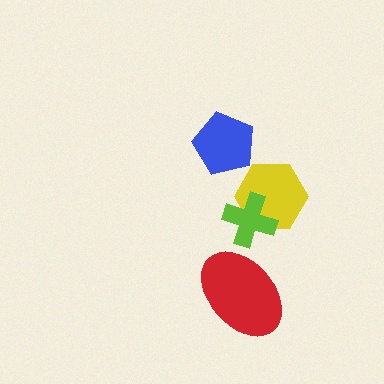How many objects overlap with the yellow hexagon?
1 object overlaps with the yellow hexagon.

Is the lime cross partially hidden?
No, no other shape covers it.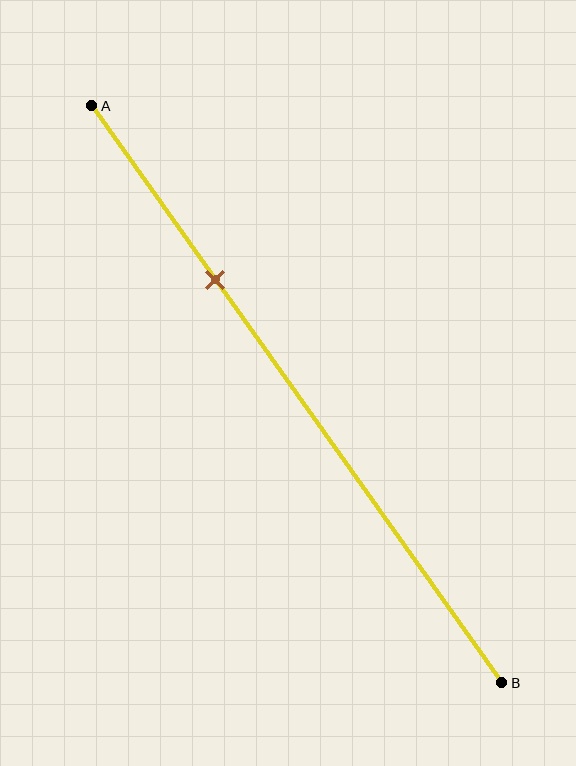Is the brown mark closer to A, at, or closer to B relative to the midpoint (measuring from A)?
The brown mark is closer to point A than the midpoint of segment AB.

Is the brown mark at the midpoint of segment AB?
No, the mark is at about 30% from A, not at the 50% midpoint.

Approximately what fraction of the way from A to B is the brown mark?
The brown mark is approximately 30% of the way from A to B.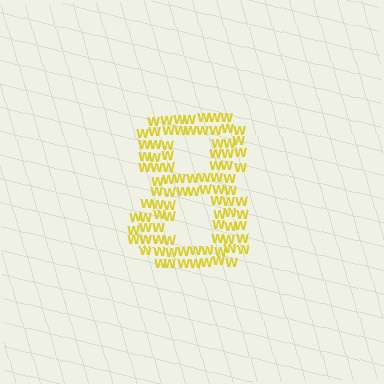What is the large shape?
The large shape is the digit 8.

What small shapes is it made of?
It is made of small letter W's.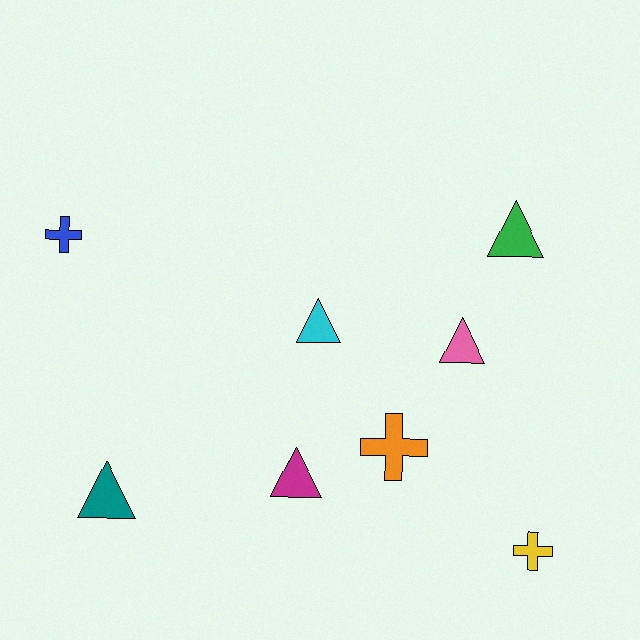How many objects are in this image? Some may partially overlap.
There are 8 objects.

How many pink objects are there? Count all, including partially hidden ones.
There is 1 pink object.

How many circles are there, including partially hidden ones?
There are no circles.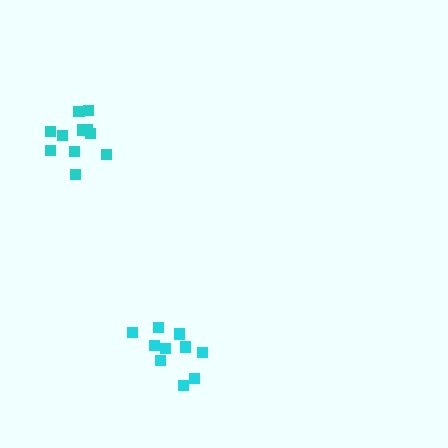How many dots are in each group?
Group 1: 10 dots, Group 2: 12 dots (22 total).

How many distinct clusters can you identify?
There are 2 distinct clusters.